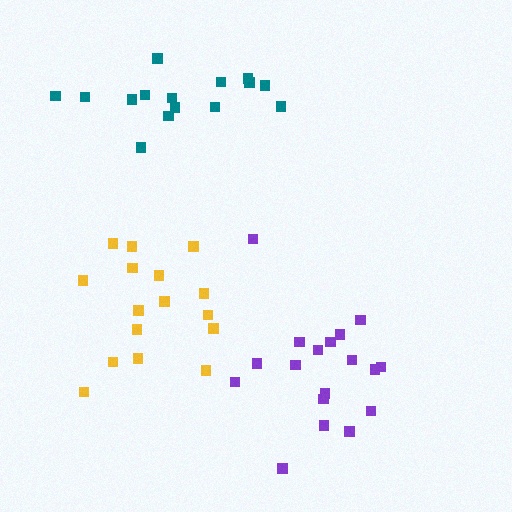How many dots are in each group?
Group 1: 16 dots, Group 2: 15 dots, Group 3: 18 dots (49 total).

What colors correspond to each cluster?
The clusters are colored: yellow, teal, purple.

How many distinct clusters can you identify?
There are 3 distinct clusters.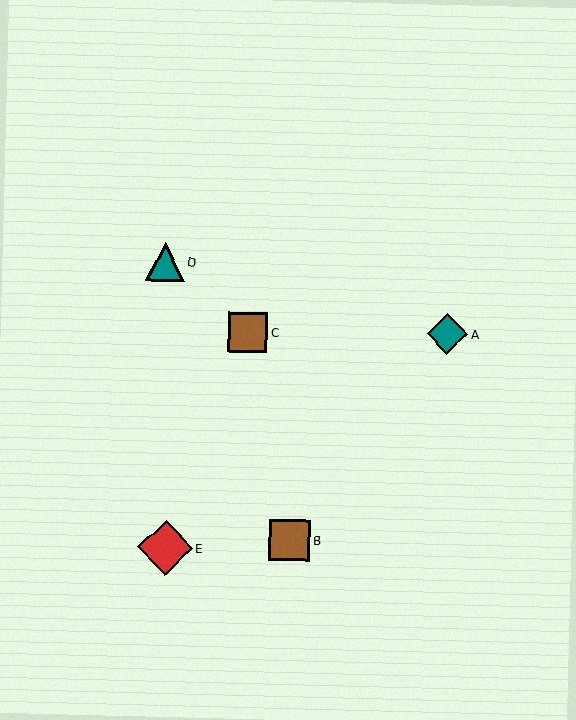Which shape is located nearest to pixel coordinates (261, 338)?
The brown square (labeled C) at (248, 332) is nearest to that location.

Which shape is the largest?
The red diamond (labeled E) is the largest.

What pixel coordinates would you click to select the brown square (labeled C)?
Click at (248, 332) to select the brown square C.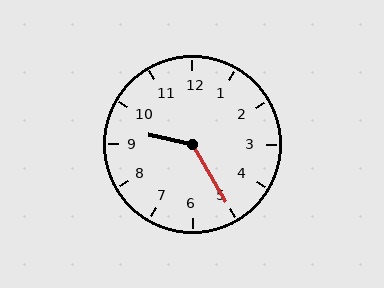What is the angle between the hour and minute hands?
Approximately 132 degrees.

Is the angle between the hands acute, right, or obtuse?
It is obtuse.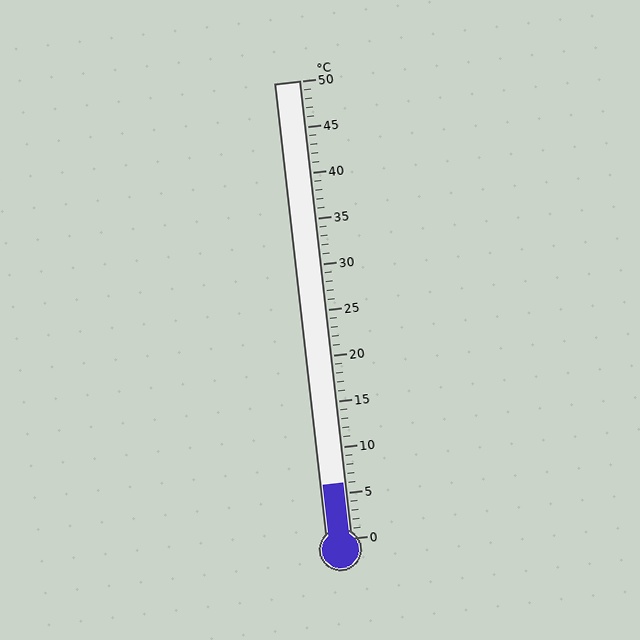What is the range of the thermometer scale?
The thermometer scale ranges from 0°C to 50°C.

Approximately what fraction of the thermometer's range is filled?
The thermometer is filled to approximately 10% of its range.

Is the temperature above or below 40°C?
The temperature is below 40°C.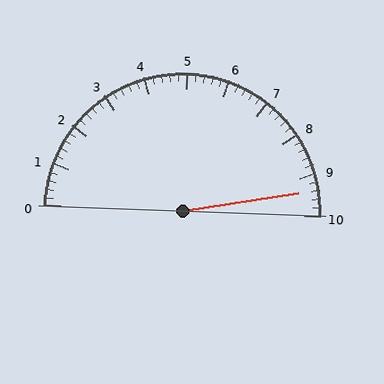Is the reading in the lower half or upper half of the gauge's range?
The reading is in the upper half of the range (0 to 10).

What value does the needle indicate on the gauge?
The needle indicates approximately 9.4.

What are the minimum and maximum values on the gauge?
The gauge ranges from 0 to 10.